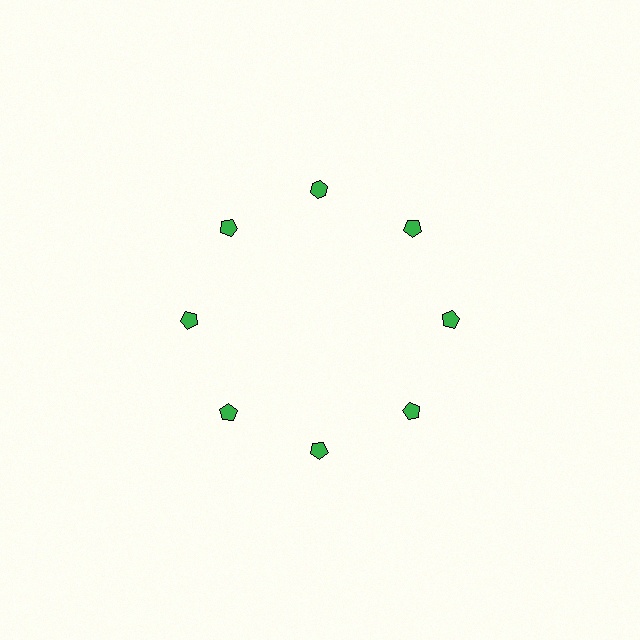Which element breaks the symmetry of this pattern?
The green hexagon at roughly the 12 o'clock position breaks the symmetry. All other shapes are green pentagons.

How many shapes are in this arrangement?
There are 8 shapes arranged in a ring pattern.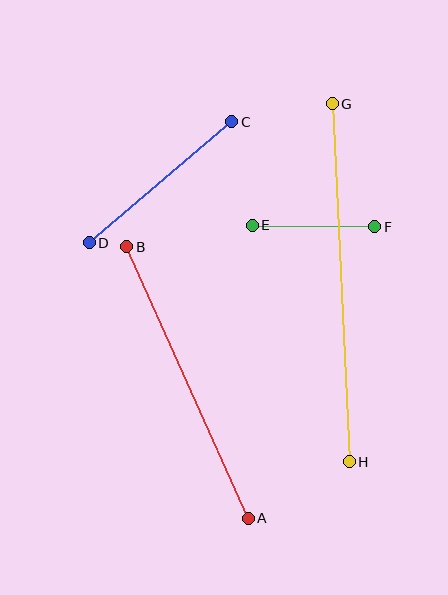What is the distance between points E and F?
The distance is approximately 123 pixels.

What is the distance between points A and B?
The distance is approximately 297 pixels.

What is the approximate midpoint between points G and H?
The midpoint is at approximately (341, 283) pixels.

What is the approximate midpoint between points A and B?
The midpoint is at approximately (188, 383) pixels.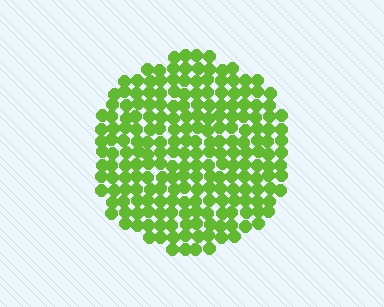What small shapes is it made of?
It is made of small circles.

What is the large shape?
The large shape is a circle.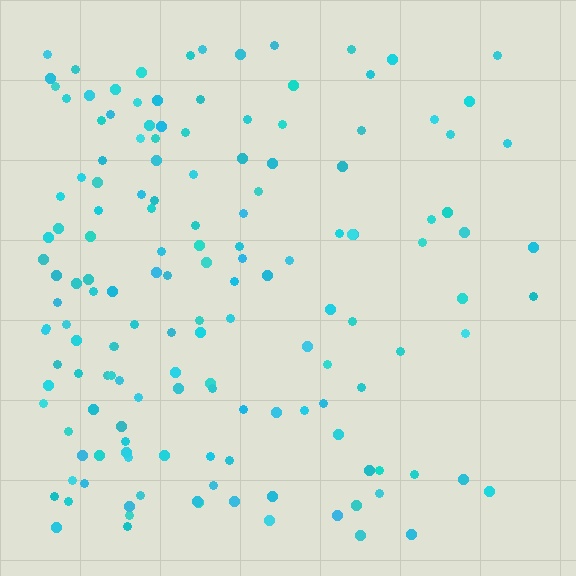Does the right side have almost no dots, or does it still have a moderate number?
Still a moderate number, just noticeably fewer than the left.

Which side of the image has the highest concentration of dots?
The left.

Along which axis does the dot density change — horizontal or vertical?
Horizontal.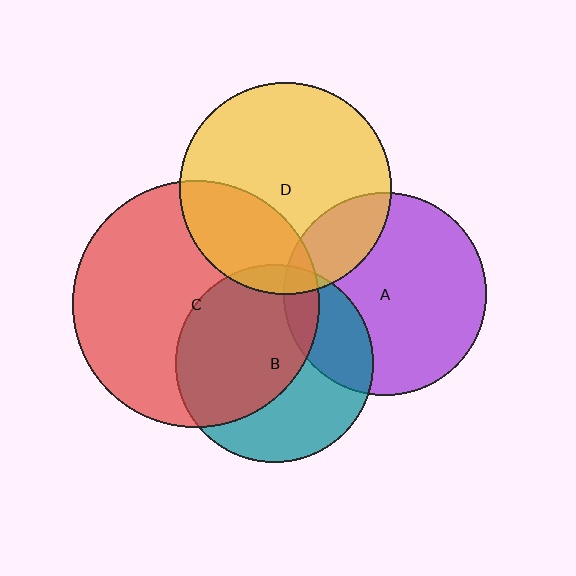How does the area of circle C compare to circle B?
Approximately 1.6 times.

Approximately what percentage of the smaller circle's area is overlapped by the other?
Approximately 25%.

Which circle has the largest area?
Circle C (red).